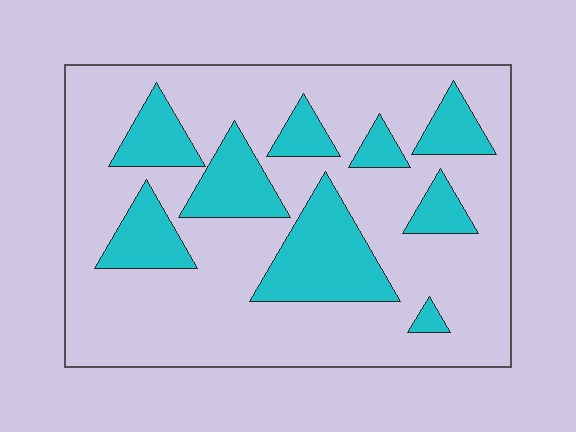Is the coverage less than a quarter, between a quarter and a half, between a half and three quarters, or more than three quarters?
Between a quarter and a half.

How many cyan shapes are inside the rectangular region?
9.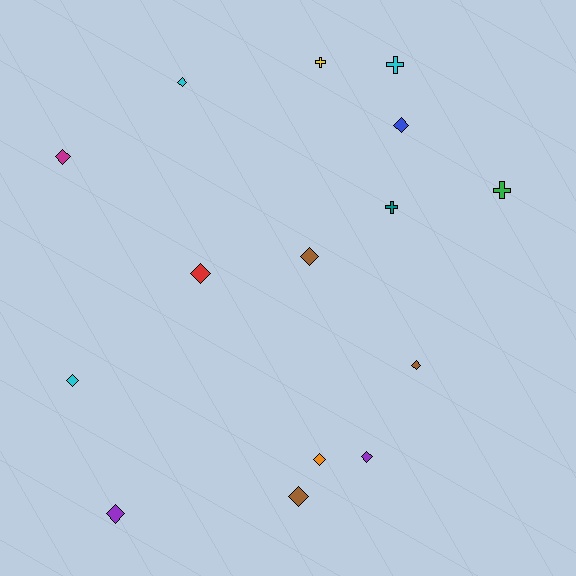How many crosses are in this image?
There are 4 crosses.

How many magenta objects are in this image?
There is 1 magenta object.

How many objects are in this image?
There are 15 objects.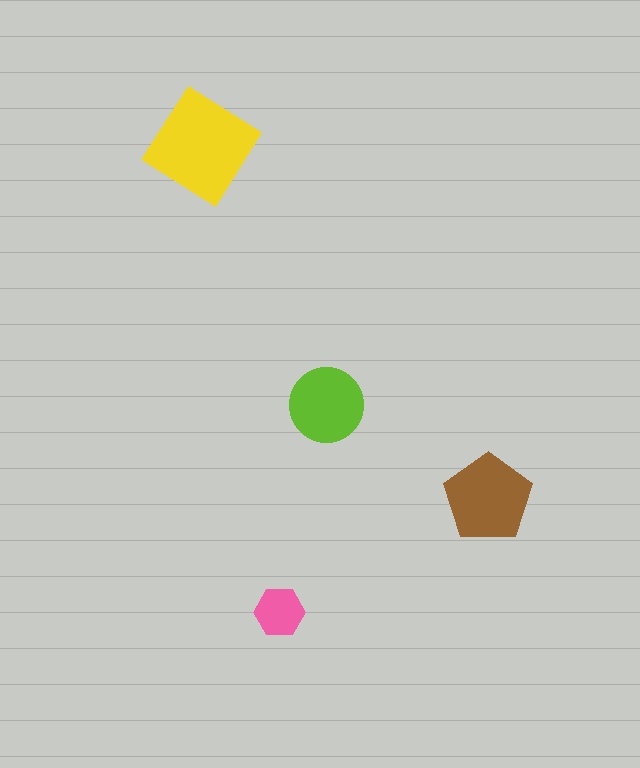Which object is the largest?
The yellow diamond.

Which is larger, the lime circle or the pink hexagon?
The lime circle.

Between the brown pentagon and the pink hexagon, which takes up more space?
The brown pentagon.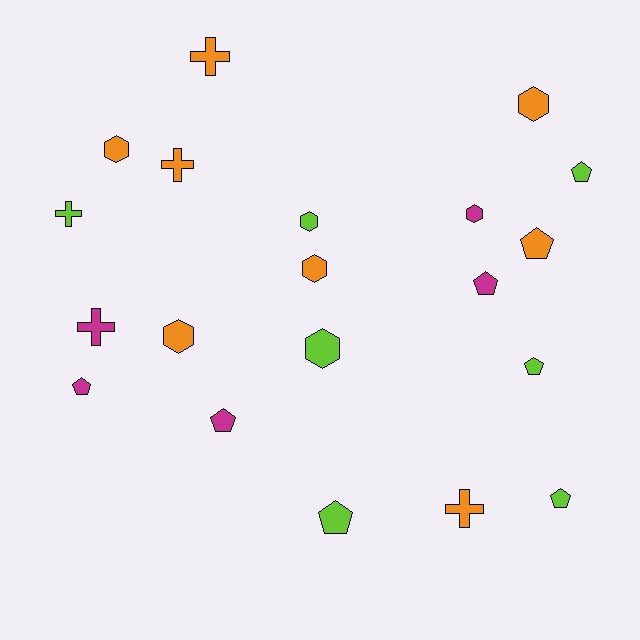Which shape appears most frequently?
Pentagon, with 8 objects.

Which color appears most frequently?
Orange, with 8 objects.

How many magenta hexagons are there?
There is 1 magenta hexagon.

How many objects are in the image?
There are 20 objects.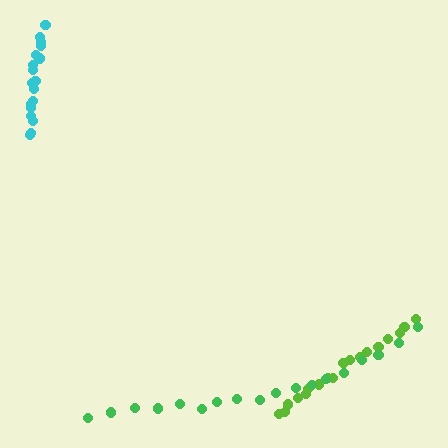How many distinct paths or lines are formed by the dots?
There are 3 distinct paths.